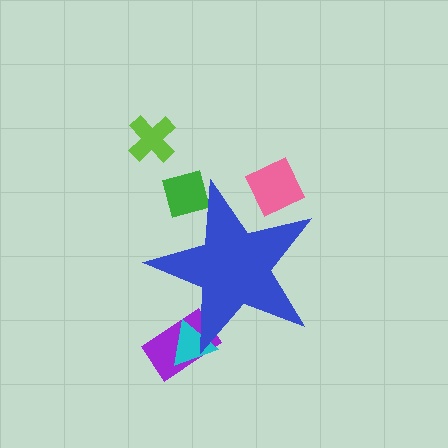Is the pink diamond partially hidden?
Yes, the pink diamond is partially hidden behind the blue star.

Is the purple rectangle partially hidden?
Yes, the purple rectangle is partially hidden behind the blue star.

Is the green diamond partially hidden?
Yes, the green diamond is partially hidden behind the blue star.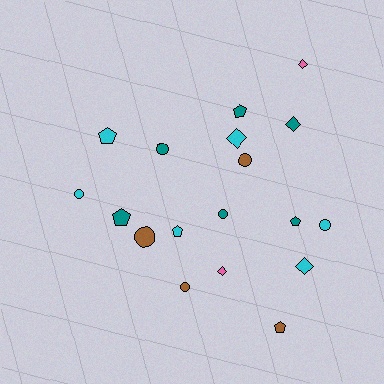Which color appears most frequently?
Teal, with 6 objects.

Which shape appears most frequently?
Circle, with 7 objects.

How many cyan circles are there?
There are 2 cyan circles.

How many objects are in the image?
There are 18 objects.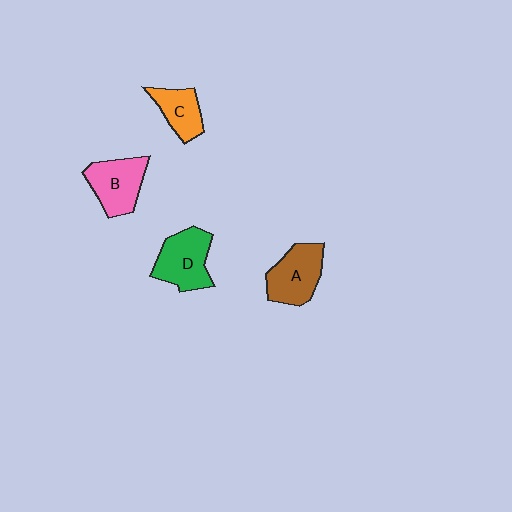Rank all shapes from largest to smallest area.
From largest to smallest: D (green), A (brown), B (pink), C (orange).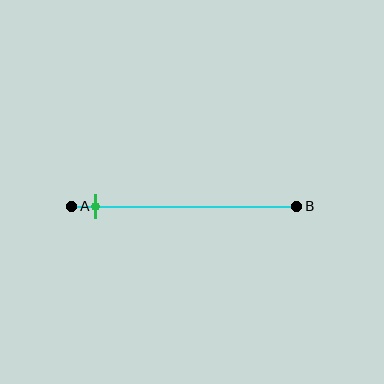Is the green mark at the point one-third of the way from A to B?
No, the mark is at about 10% from A, not at the 33% one-third point.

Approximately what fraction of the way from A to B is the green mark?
The green mark is approximately 10% of the way from A to B.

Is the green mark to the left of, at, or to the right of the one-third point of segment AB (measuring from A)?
The green mark is to the left of the one-third point of segment AB.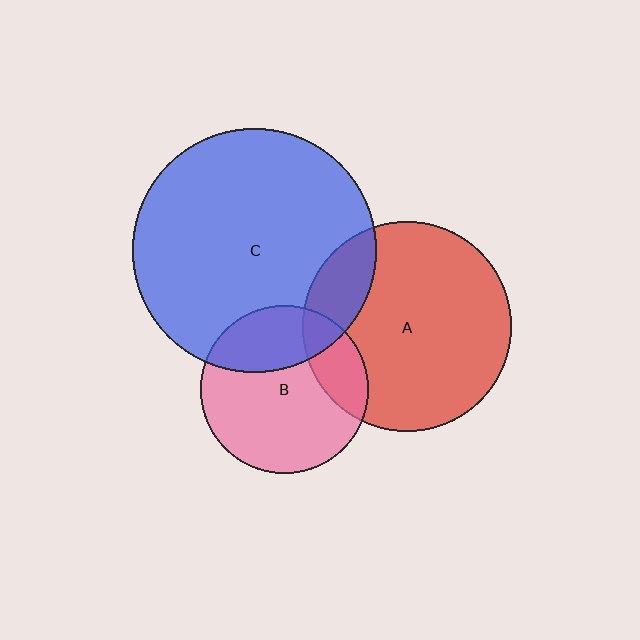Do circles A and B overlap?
Yes.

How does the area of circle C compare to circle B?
Approximately 2.1 times.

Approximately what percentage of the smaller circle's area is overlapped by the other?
Approximately 20%.